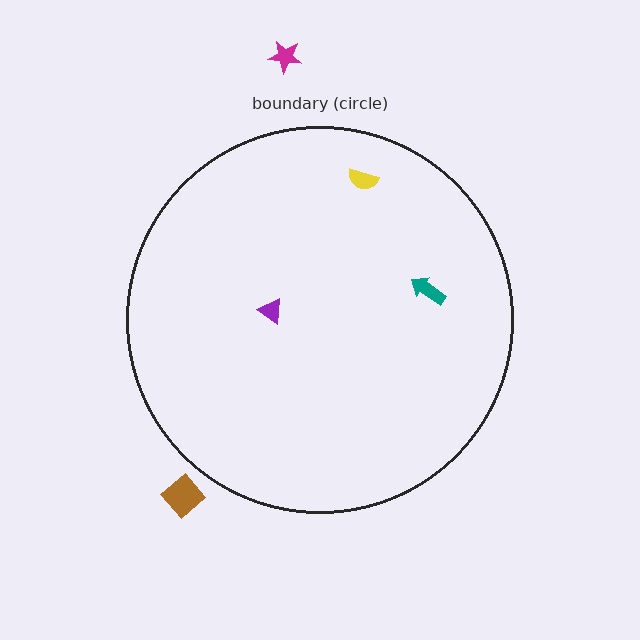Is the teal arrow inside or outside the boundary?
Inside.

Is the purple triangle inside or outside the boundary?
Inside.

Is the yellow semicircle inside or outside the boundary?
Inside.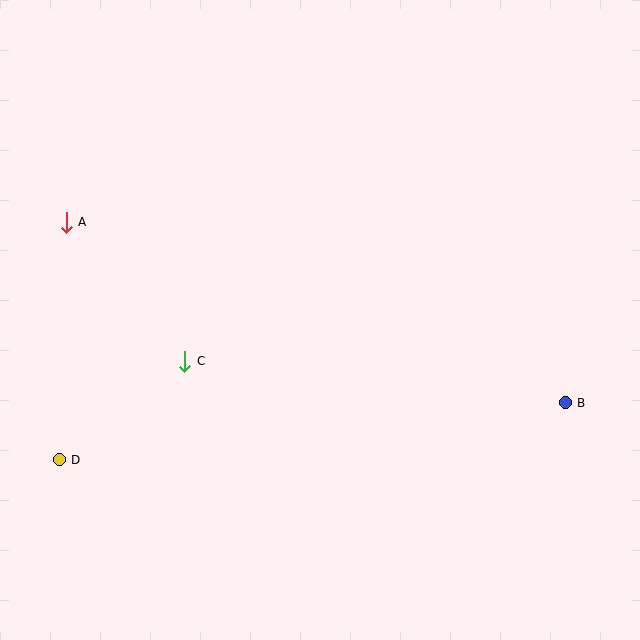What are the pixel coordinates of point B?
Point B is at (565, 403).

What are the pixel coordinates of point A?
Point A is at (66, 222).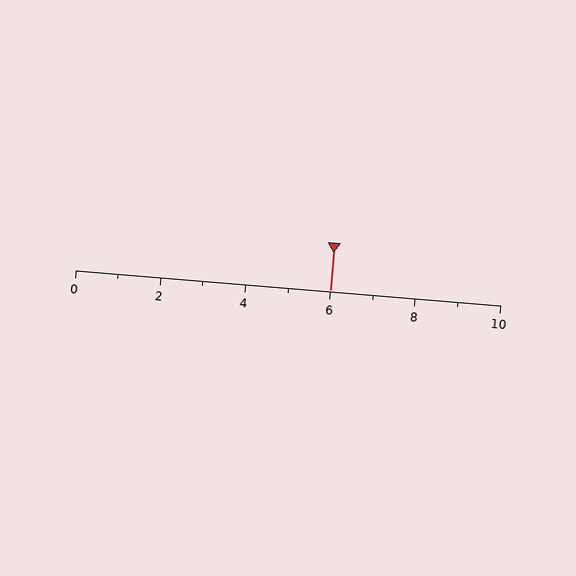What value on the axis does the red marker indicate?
The marker indicates approximately 6.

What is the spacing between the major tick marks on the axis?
The major ticks are spaced 2 apart.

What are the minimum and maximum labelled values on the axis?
The axis runs from 0 to 10.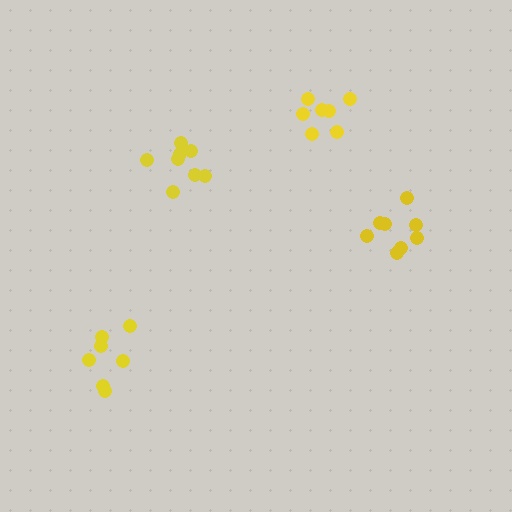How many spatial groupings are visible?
There are 4 spatial groupings.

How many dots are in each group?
Group 1: 7 dots, Group 2: 8 dots, Group 3: 7 dots, Group 4: 8 dots (30 total).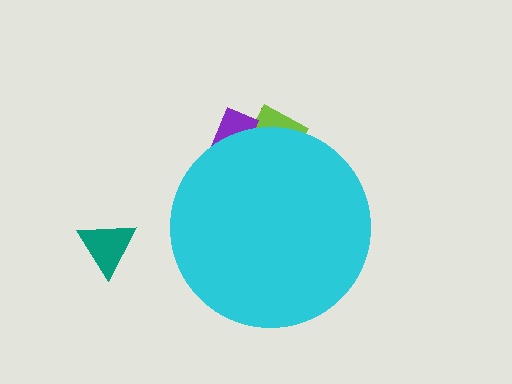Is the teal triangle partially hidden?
No, the teal triangle is fully visible.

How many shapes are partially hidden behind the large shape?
3 shapes are partially hidden.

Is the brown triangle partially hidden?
Yes, the brown triangle is partially hidden behind the cyan circle.